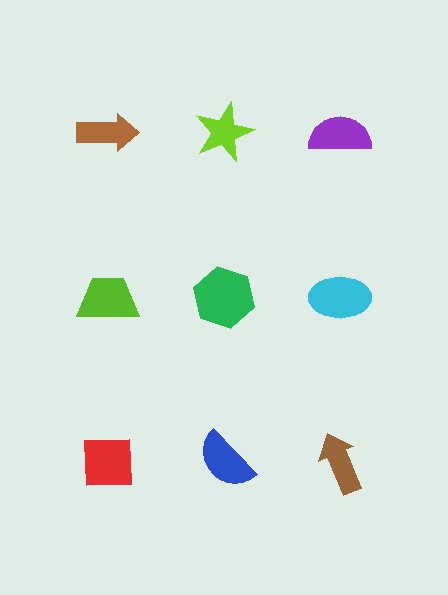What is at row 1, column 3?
A purple semicircle.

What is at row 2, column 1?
A lime trapezoid.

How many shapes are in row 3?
3 shapes.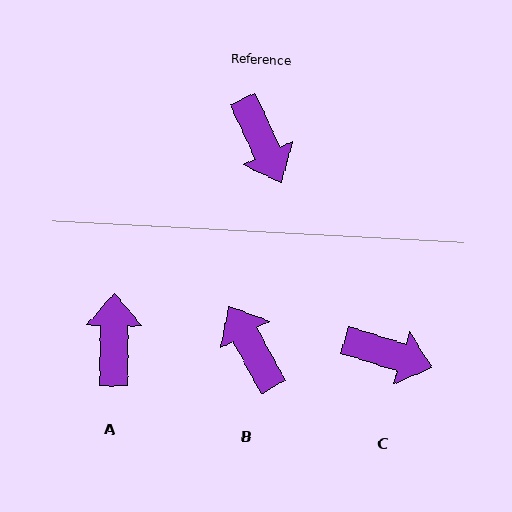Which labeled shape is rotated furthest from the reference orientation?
B, about 177 degrees away.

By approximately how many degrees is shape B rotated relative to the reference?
Approximately 177 degrees clockwise.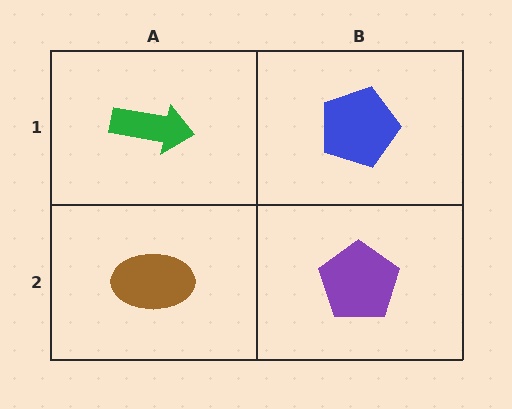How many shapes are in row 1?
2 shapes.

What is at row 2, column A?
A brown ellipse.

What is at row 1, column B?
A blue pentagon.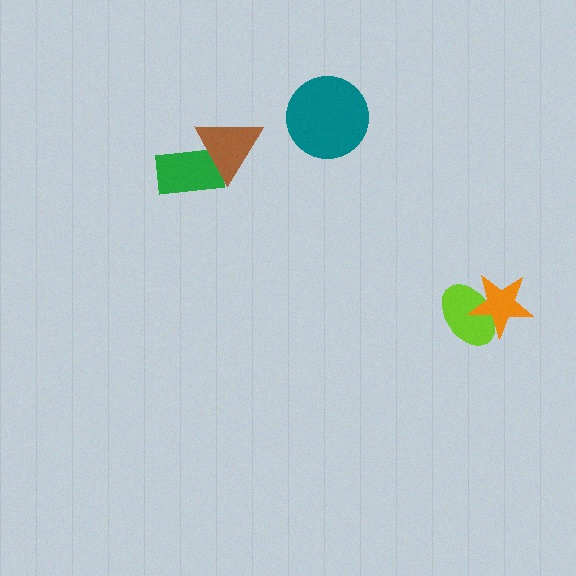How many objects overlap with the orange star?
1 object overlaps with the orange star.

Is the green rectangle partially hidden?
Yes, it is partially covered by another shape.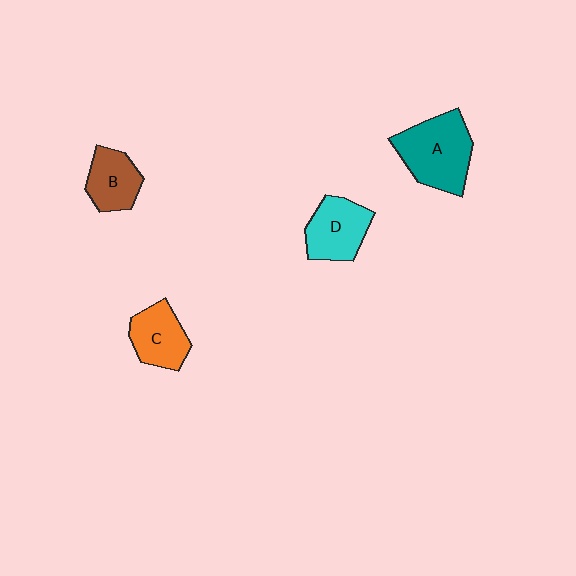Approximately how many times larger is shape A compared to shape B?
Approximately 1.6 times.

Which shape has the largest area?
Shape A (teal).